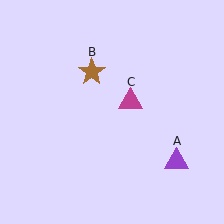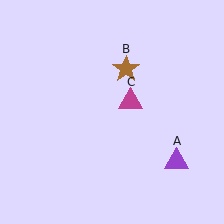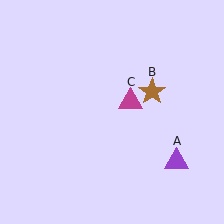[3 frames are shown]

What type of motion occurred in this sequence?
The brown star (object B) rotated clockwise around the center of the scene.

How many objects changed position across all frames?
1 object changed position: brown star (object B).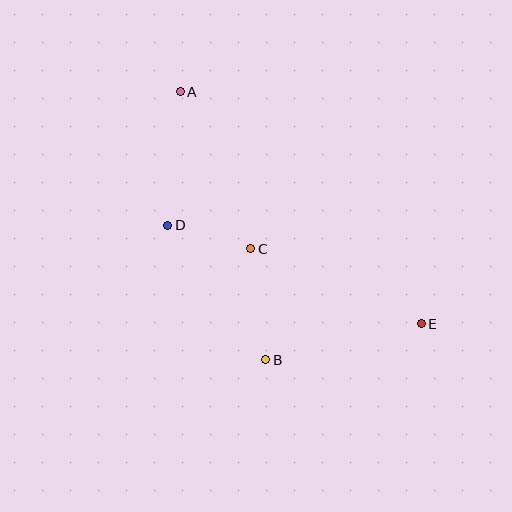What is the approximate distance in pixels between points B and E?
The distance between B and E is approximately 160 pixels.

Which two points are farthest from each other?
Points A and E are farthest from each other.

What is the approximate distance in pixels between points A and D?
The distance between A and D is approximately 134 pixels.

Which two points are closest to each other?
Points C and D are closest to each other.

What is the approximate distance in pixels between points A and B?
The distance between A and B is approximately 282 pixels.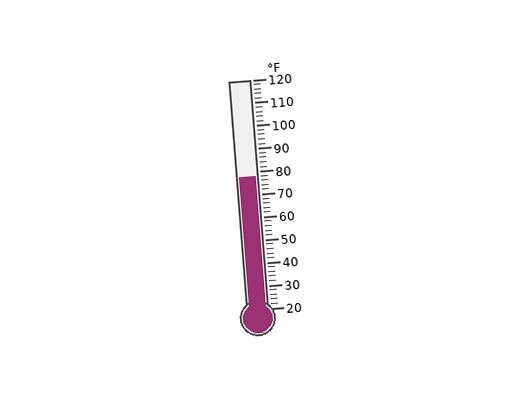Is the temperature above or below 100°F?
The temperature is below 100°F.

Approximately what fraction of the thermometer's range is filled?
The thermometer is filled to approximately 60% of its range.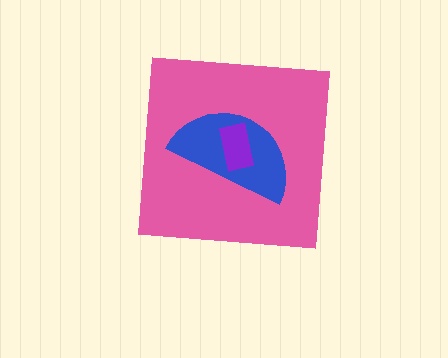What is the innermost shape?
The purple rectangle.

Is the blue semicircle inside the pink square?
Yes.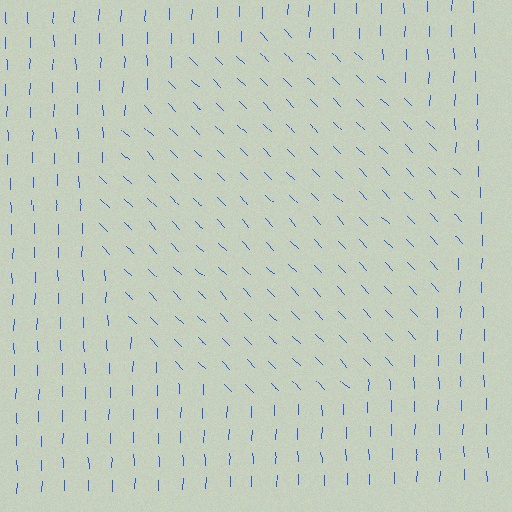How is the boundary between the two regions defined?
The boundary is defined purely by a change in line orientation (approximately 45 degrees difference). All lines are the same color and thickness.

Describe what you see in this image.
The image is filled with small blue line segments. A circle region in the image has lines oriented differently from the surrounding lines, creating a visible texture boundary.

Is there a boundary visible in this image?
Yes, there is a texture boundary formed by a change in line orientation.